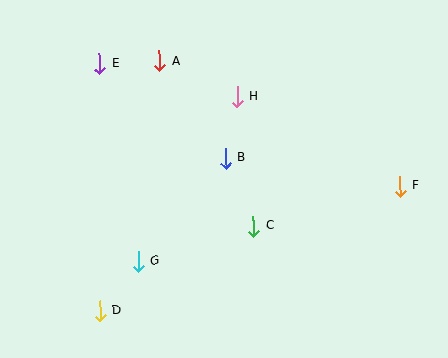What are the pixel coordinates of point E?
Point E is at (99, 64).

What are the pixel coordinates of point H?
Point H is at (237, 97).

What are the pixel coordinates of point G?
Point G is at (138, 261).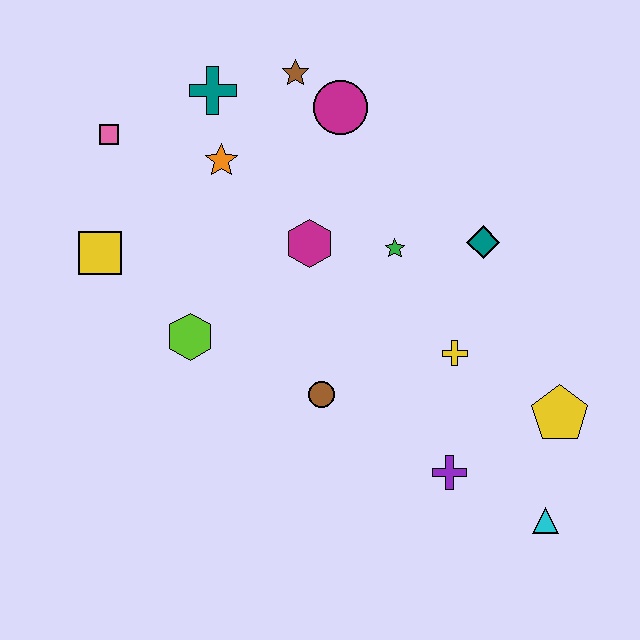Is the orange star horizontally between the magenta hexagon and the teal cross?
Yes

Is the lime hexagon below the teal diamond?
Yes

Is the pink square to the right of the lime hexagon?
No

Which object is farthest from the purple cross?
The pink square is farthest from the purple cross.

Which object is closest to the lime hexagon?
The yellow square is closest to the lime hexagon.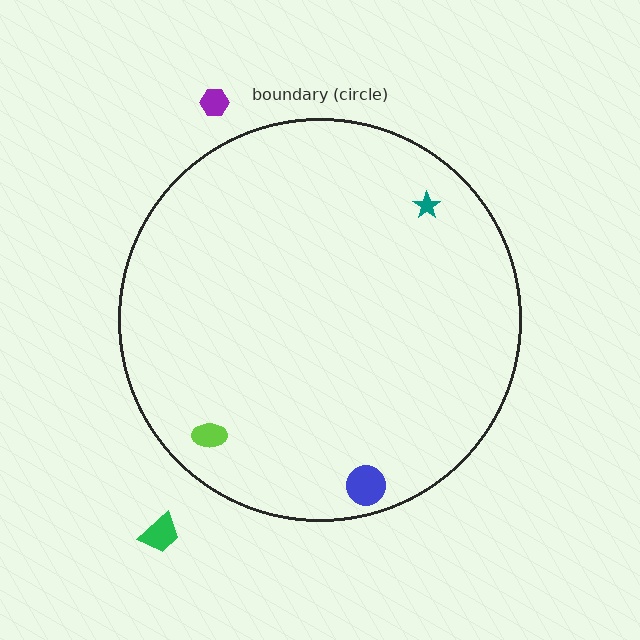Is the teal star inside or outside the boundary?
Inside.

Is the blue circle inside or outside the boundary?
Inside.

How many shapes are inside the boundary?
3 inside, 2 outside.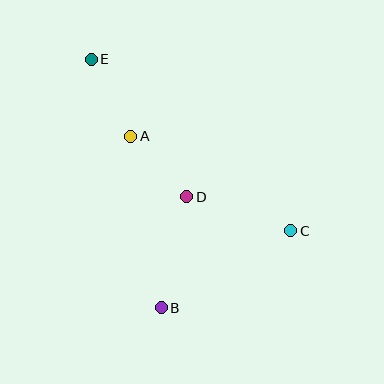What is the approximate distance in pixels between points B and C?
The distance between B and C is approximately 151 pixels.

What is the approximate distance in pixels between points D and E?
The distance between D and E is approximately 168 pixels.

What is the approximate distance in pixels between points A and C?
The distance between A and C is approximately 186 pixels.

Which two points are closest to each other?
Points A and D are closest to each other.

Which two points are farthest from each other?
Points C and E are farthest from each other.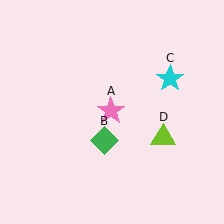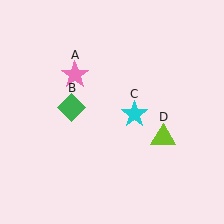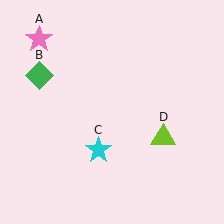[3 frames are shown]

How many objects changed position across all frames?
3 objects changed position: pink star (object A), green diamond (object B), cyan star (object C).